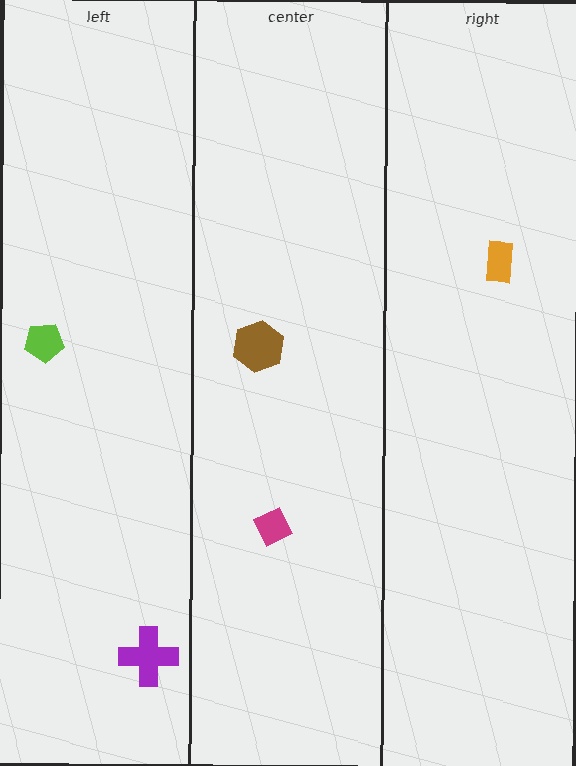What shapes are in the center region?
The brown hexagon, the magenta diamond.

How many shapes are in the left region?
2.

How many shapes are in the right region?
1.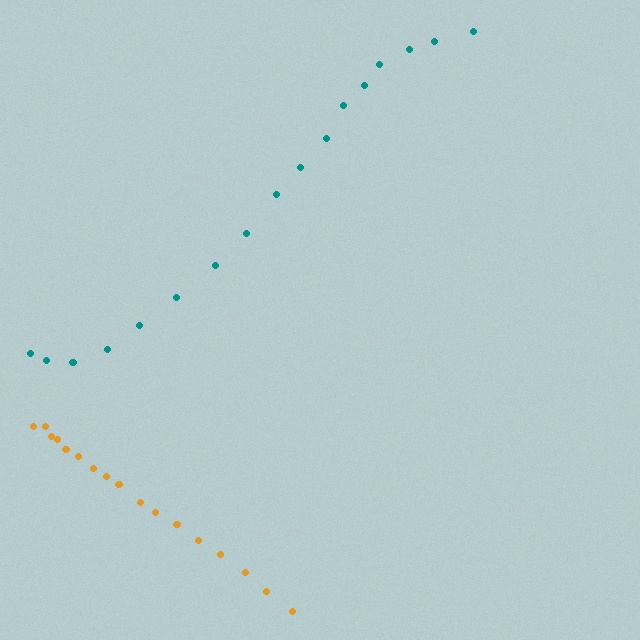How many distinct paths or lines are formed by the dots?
There are 2 distinct paths.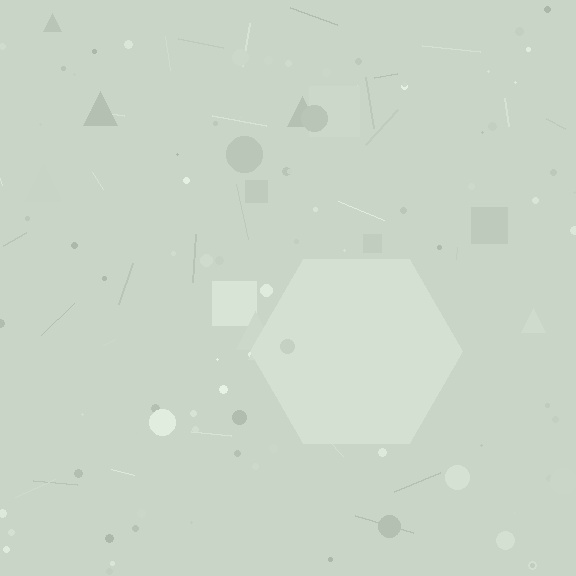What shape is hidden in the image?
A hexagon is hidden in the image.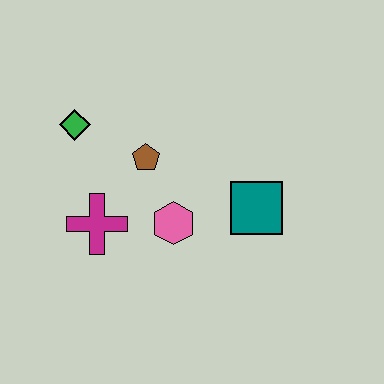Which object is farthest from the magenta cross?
The teal square is farthest from the magenta cross.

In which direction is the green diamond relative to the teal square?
The green diamond is to the left of the teal square.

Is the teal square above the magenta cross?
Yes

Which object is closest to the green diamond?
The brown pentagon is closest to the green diamond.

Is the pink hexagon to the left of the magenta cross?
No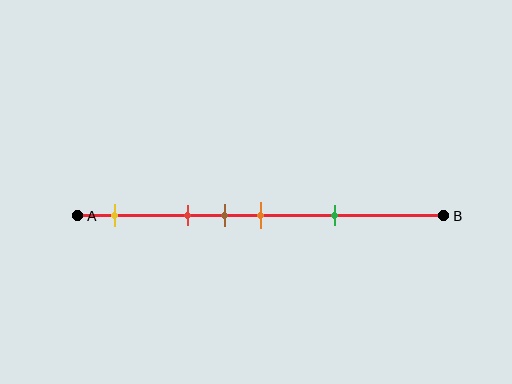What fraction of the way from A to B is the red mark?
The red mark is approximately 30% (0.3) of the way from A to B.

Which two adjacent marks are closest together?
The brown and orange marks are the closest adjacent pair.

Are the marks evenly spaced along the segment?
No, the marks are not evenly spaced.